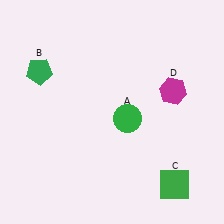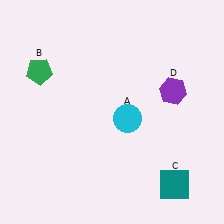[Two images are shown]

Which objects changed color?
A changed from green to cyan. C changed from green to teal. D changed from magenta to purple.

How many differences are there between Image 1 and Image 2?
There are 3 differences between the two images.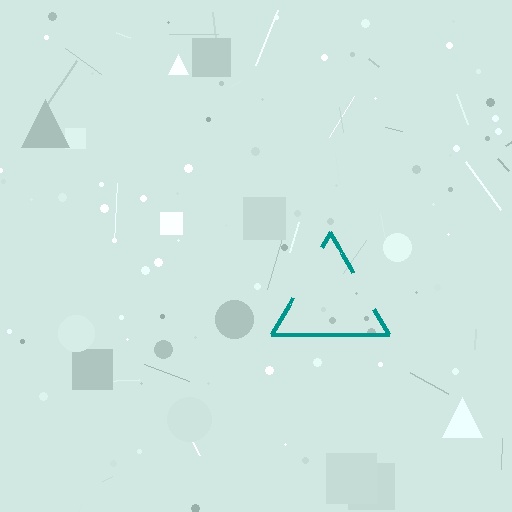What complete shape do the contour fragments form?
The contour fragments form a triangle.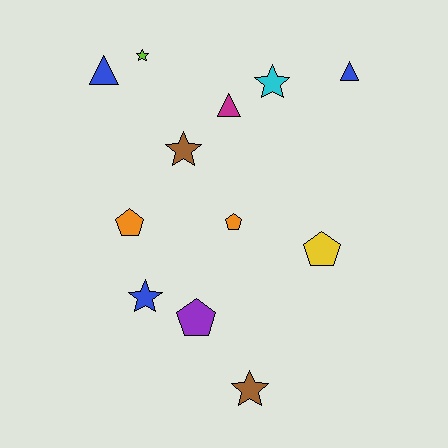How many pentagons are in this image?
There are 4 pentagons.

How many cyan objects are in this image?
There is 1 cyan object.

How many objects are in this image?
There are 12 objects.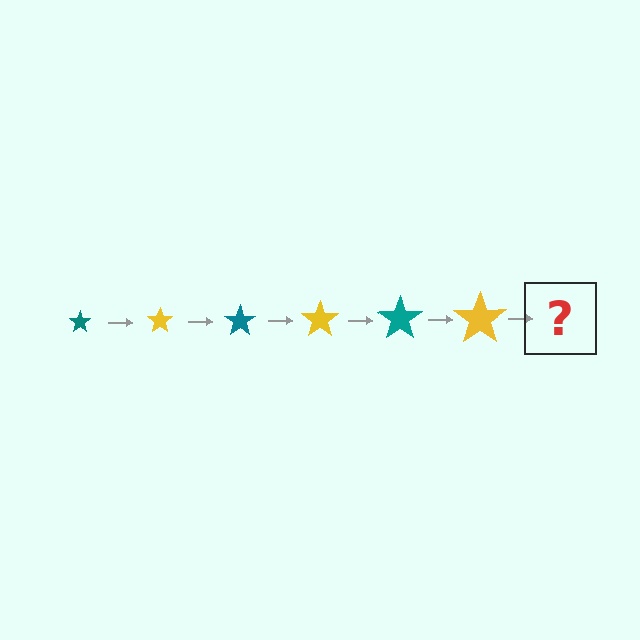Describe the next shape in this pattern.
It should be a teal star, larger than the previous one.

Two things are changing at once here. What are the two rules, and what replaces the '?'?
The two rules are that the star grows larger each step and the color cycles through teal and yellow. The '?' should be a teal star, larger than the previous one.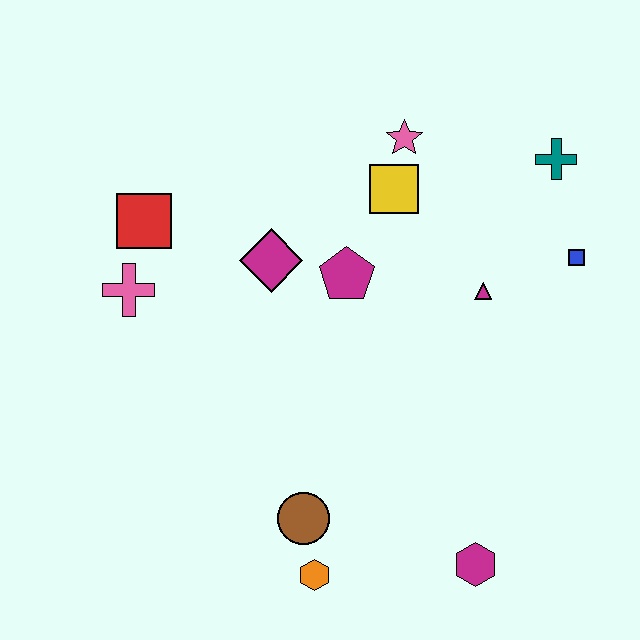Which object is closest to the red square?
The pink cross is closest to the red square.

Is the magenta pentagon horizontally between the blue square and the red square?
Yes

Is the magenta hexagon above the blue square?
No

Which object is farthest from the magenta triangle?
The pink cross is farthest from the magenta triangle.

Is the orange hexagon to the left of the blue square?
Yes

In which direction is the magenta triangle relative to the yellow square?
The magenta triangle is below the yellow square.